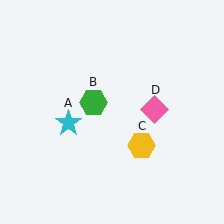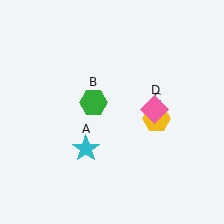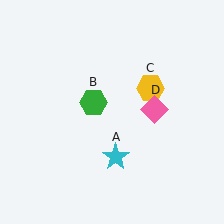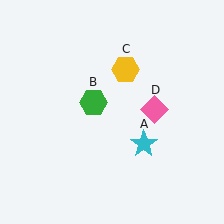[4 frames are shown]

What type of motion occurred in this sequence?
The cyan star (object A), yellow hexagon (object C) rotated counterclockwise around the center of the scene.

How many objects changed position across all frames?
2 objects changed position: cyan star (object A), yellow hexagon (object C).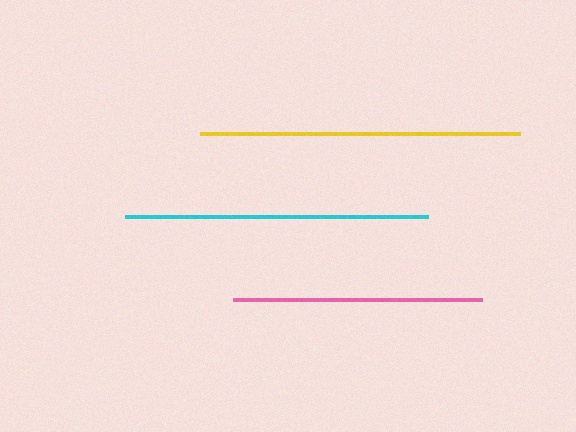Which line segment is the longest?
The yellow line is the longest at approximately 320 pixels.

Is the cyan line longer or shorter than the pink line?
The cyan line is longer than the pink line.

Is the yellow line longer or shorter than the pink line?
The yellow line is longer than the pink line.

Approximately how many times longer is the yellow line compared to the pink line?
The yellow line is approximately 1.3 times the length of the pink line.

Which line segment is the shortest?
The pink line is the shortest at approximately 249 pixels.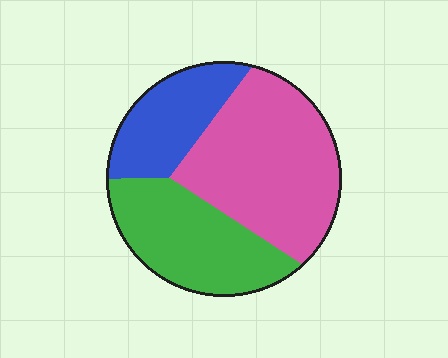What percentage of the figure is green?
Green takes up about one third (1/3) of the figure.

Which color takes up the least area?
Blue, at roughly 20%.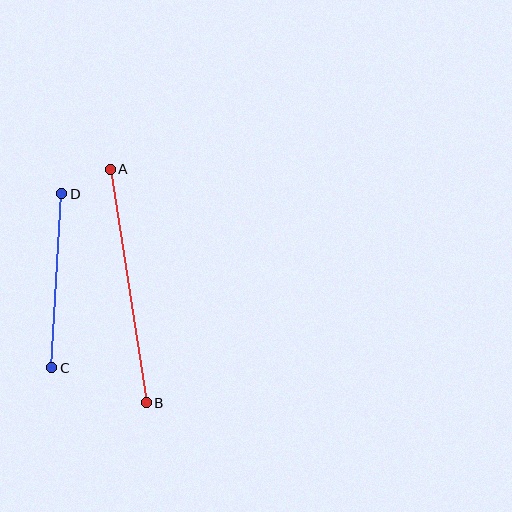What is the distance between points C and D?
The distance is approximately 174 pixels.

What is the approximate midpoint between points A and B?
The midpoint is at approximately (128, 286) pixels.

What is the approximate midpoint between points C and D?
The midpoint is at approximately (57, 281) pixels.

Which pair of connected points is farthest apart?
Points A and B are farthest apart.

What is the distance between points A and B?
The distance is approximately 236 pixels.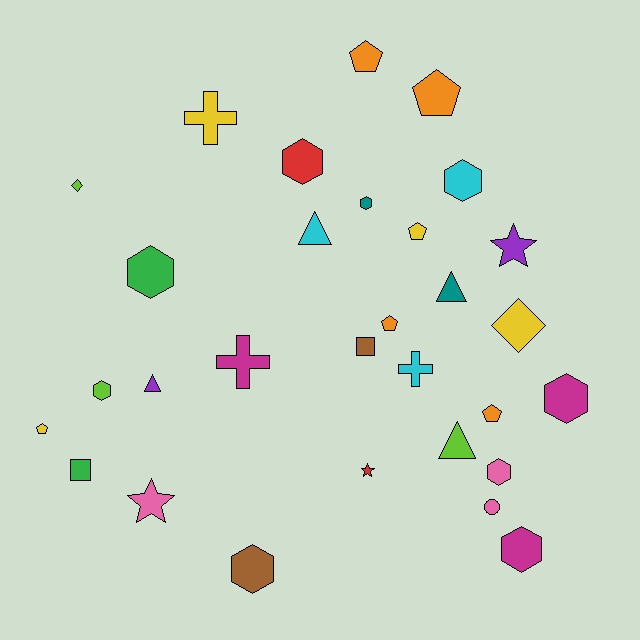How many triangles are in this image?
There are 4 triangles.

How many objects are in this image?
There are 30 objects.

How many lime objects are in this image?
There are 3 lime objects.